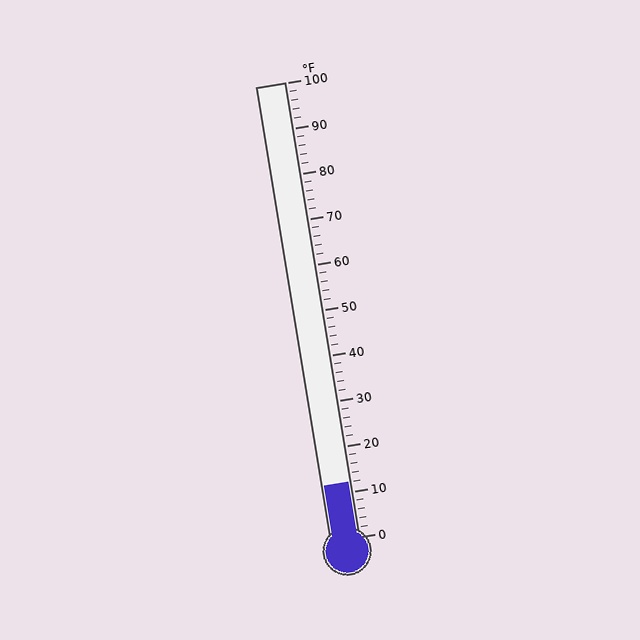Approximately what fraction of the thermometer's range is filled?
The thermometer is filled to approximately 10% of its range.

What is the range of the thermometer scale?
The thermometer scale ranges from 0°F to 100°F.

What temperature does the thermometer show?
The thermometer shows approximately 12°F.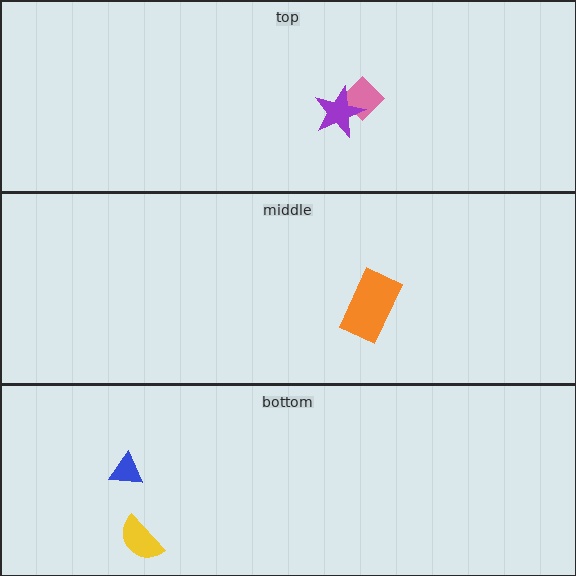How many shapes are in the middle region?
1.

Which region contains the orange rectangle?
The middle region.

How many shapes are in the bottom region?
2.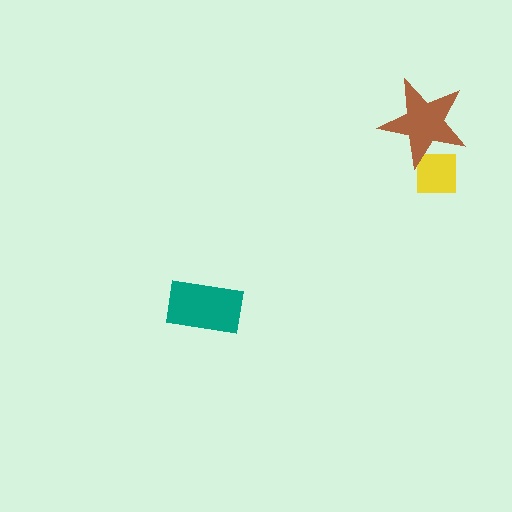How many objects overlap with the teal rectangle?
0 objects overlap with the teal rectangle.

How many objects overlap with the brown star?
1 object overlaps with the brown star.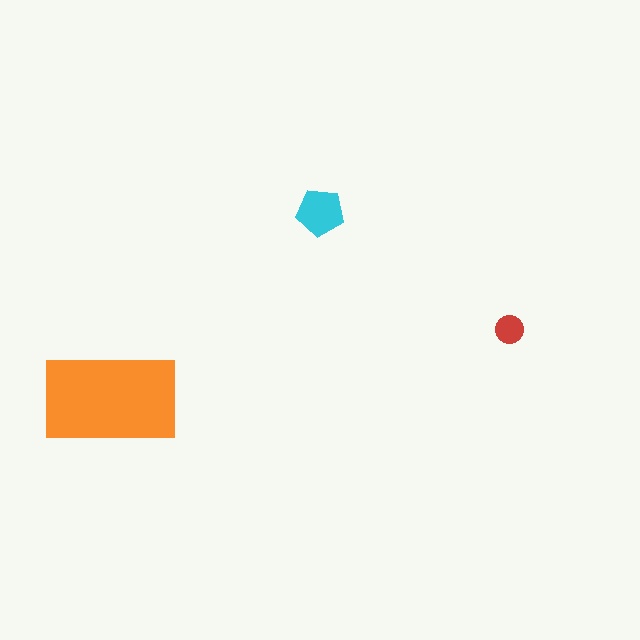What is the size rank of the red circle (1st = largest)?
3rd.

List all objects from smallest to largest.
The red circle, the cyan pentagon, the orange rectangle.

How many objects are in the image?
There are 3 objects in the image.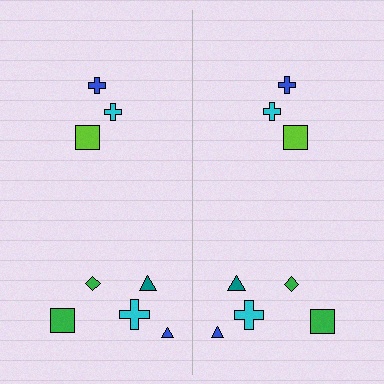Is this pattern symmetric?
Yes, this pattern has bilateral (reflection) symmetry.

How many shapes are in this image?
There are 16 shapes in this image.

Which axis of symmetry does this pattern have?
The pattern has a vertical axis of symmetry running through the center of the image.